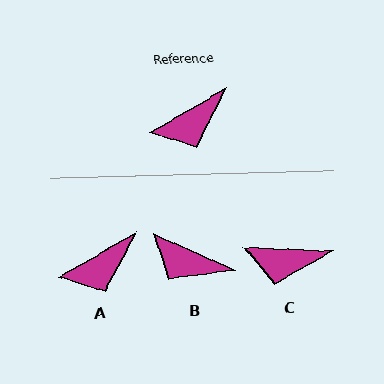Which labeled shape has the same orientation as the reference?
A.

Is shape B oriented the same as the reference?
No, it is off by about 55 degrees.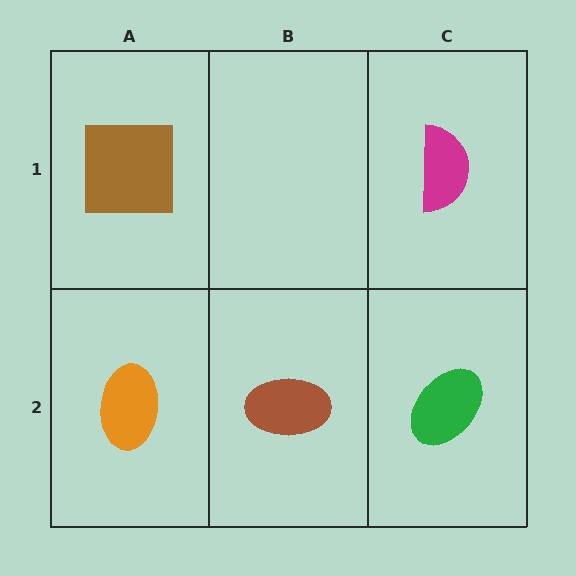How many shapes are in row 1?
2 shapes.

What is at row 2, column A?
An orange ellipse.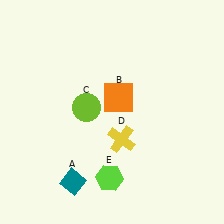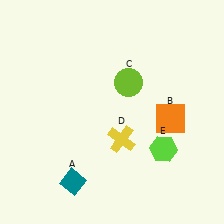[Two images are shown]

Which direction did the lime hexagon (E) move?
The lime hexagon (E) moved right.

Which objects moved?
The objects that moved are: the orange square (B), the lime circle (C), the lime hexagon (E).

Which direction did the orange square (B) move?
The orange square (B) moved right.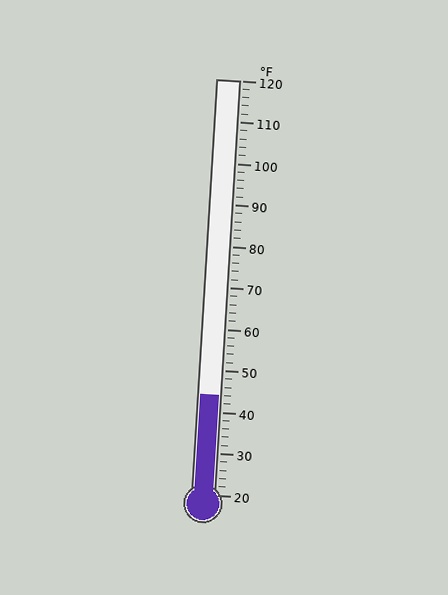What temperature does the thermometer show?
The thermometer shows approximately 44°F.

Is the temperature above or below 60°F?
The temperature is below 60°F.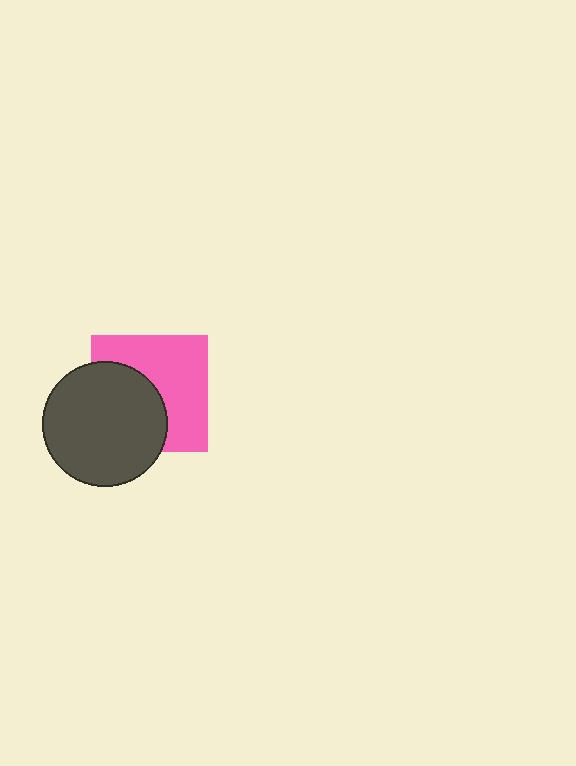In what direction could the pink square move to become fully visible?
The pink square could move toward the upper-right. That would shift it out from behind the dark gray circle entirely.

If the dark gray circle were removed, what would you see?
You would see the complete pink square.